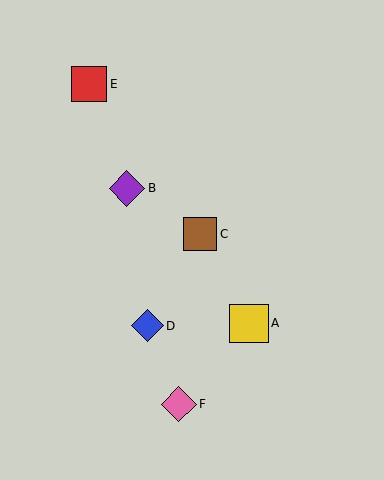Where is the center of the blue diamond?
The center of the blue diamond is at (147, 326).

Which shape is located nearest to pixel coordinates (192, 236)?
The brown square (labeled C) at (200, 234) is nearest to that location.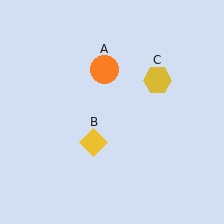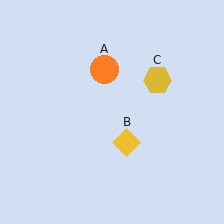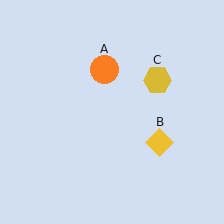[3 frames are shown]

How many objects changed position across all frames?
1 object changed position: yellow diamond (object B).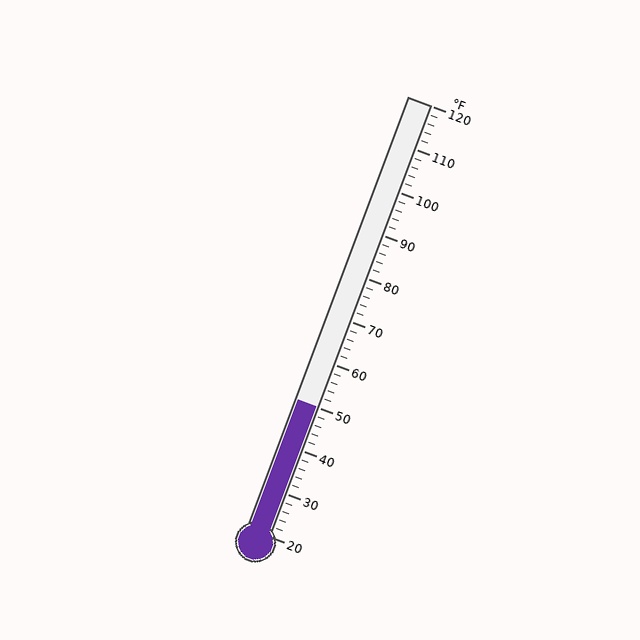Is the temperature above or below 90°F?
The temperature is below 90°F.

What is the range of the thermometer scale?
The thermometer scale ranges from 20°F to 120°F.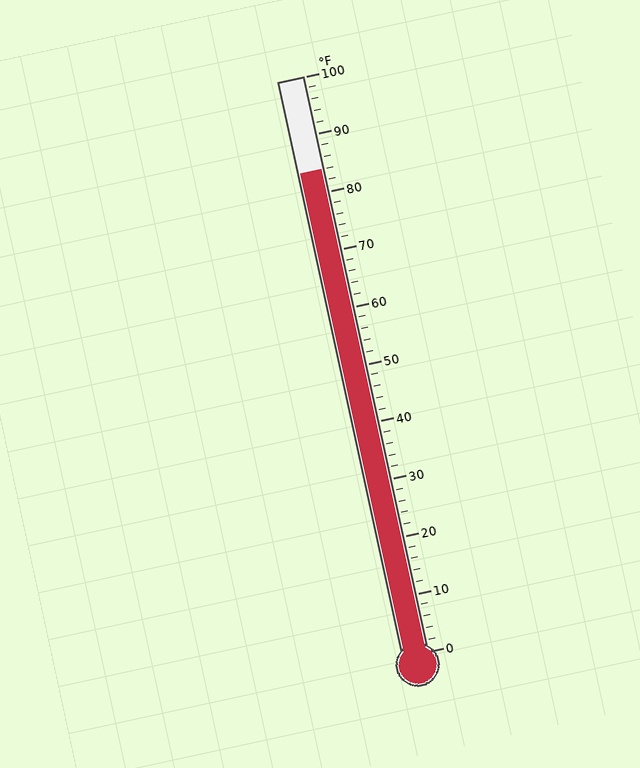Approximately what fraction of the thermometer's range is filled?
The thermometer is filled to approximately 85% of its range.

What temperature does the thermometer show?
The thermometer shows approximately 84°F.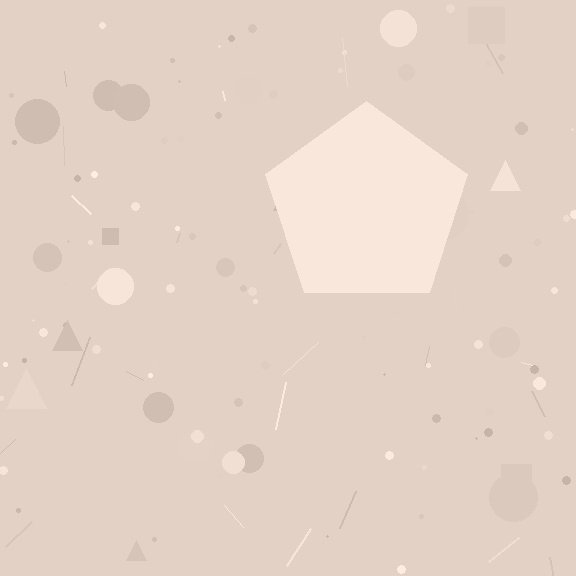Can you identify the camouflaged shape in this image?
The camouflaged shape is a pentagon.